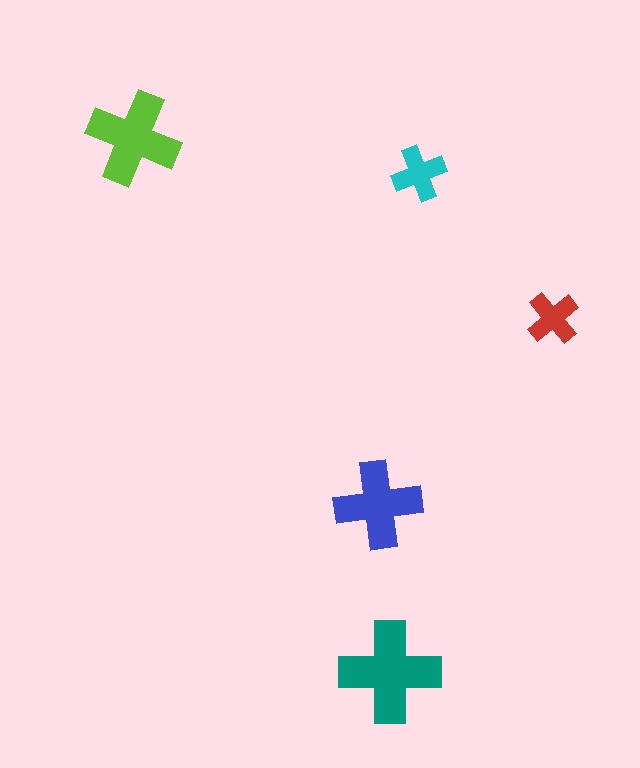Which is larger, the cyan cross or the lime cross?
The lime one.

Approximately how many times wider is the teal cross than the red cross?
About 2 times wider.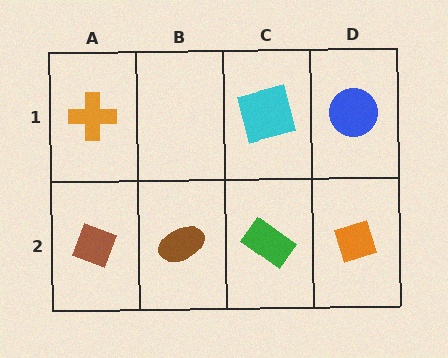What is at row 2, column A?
A brown diamond.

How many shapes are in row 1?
3 shapes.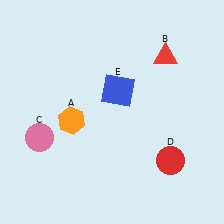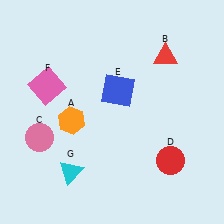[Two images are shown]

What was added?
A pink square (F), a cyan triangle (G) were added in Image 2.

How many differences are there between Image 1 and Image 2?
There are 2 differences between the two images.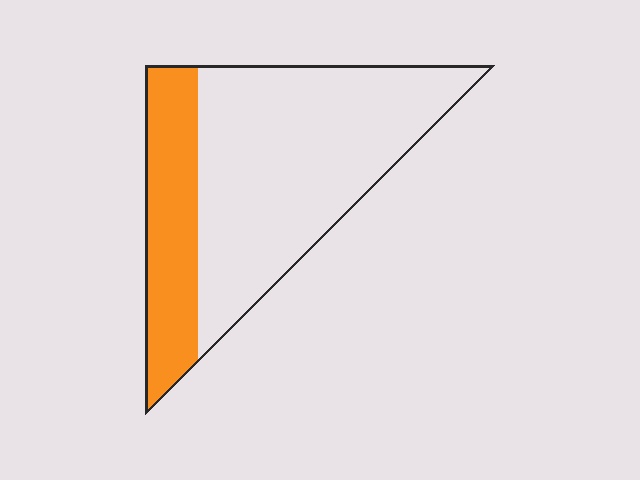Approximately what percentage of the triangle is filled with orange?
Approximately 30%.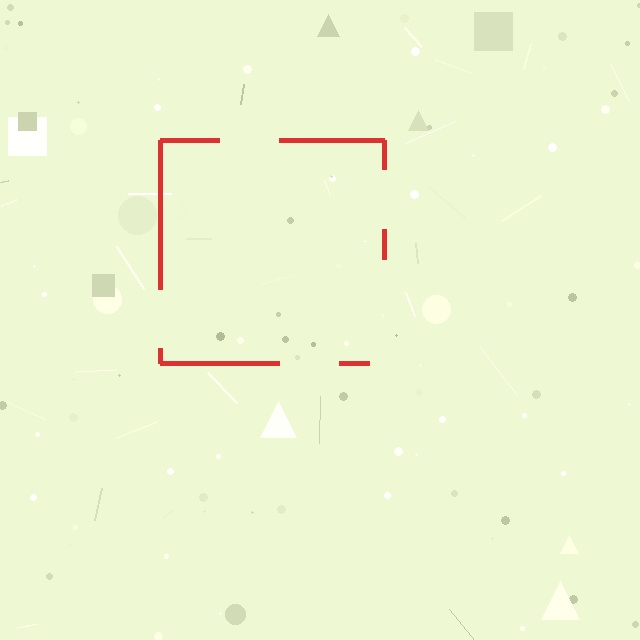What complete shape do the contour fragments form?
The contour fragments form a square.